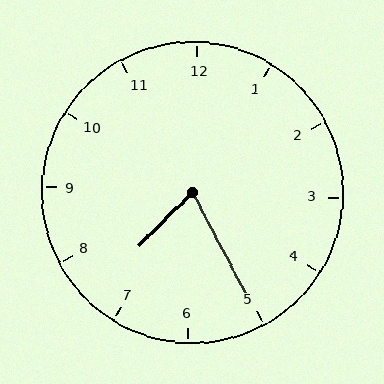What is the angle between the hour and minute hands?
Approximately 72 degrees.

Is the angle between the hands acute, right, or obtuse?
It is acute.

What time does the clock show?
7:25.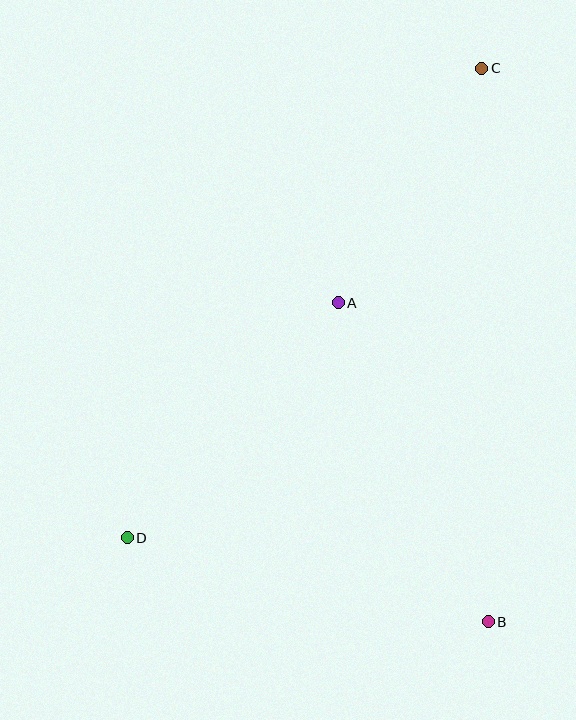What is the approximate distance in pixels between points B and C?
The distance between B and C is approximately 554 pixels.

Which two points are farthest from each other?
Points C and D are farthest from each other.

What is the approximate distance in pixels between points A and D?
The distance between A and D is approximately 316 pixels.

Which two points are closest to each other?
Points A and C are closest to each other.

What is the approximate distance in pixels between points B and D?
The distance between B and D is approximately 371 pixels.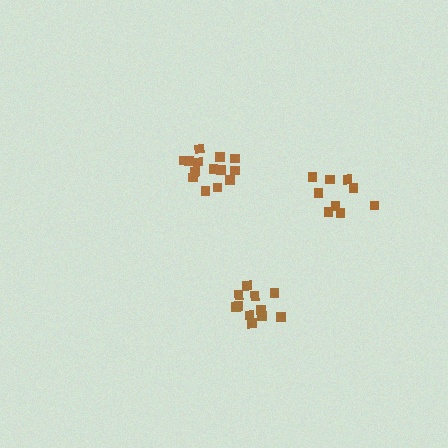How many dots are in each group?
Group 1: 14 dots, Group 2: 11 dots, Group 3: 9 dots (34 total).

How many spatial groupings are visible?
There are 3 spatial groupings.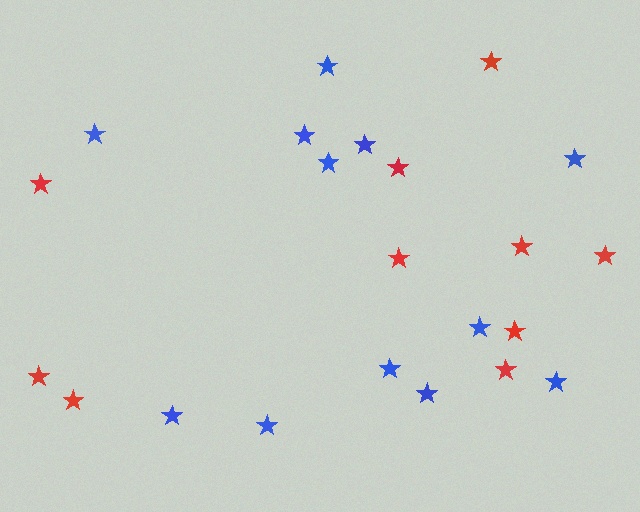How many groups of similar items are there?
There are 2 groups: one group of blue stars (12) and one group of red stars (10).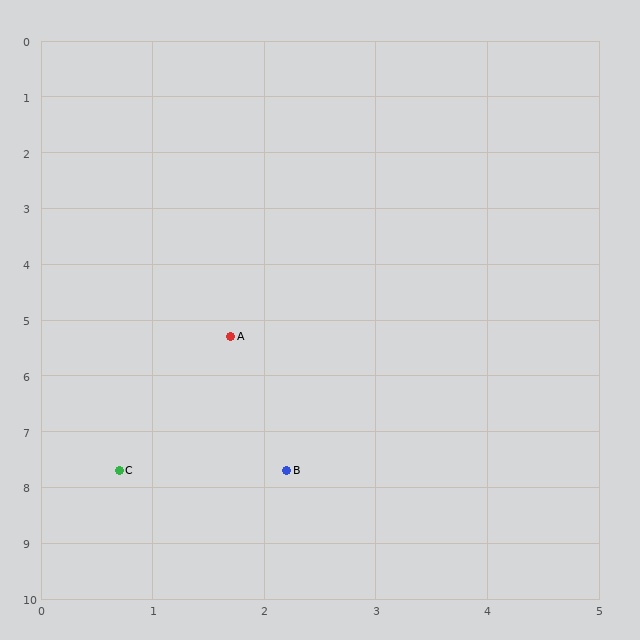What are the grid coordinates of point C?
Point C is at approximately (0.7, 7.7).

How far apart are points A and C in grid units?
Points A and C are about 2.6 grid units apart.